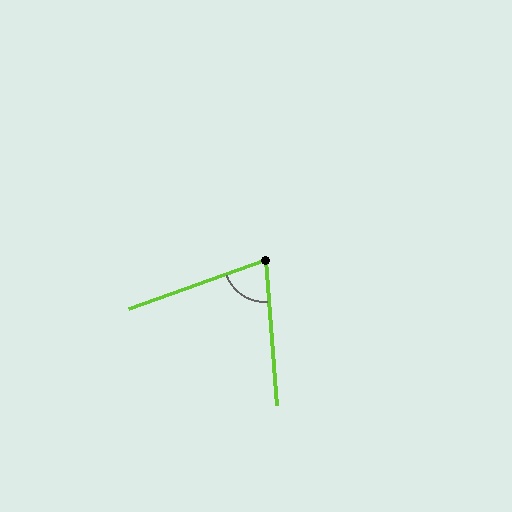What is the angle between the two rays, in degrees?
Approximately 75 degrees.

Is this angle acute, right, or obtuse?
It is acute.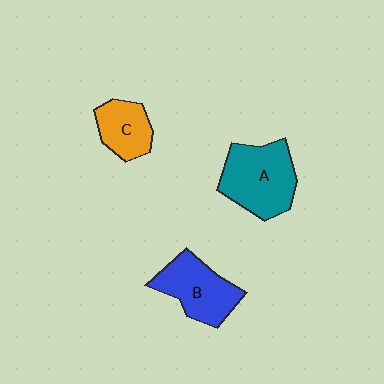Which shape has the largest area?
Shape A (teal).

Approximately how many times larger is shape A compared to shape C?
Approximately 1.7 times.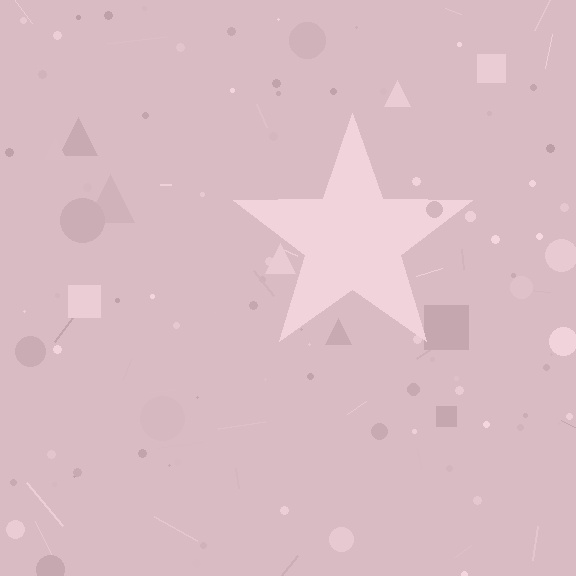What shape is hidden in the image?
A star is hidden in the image.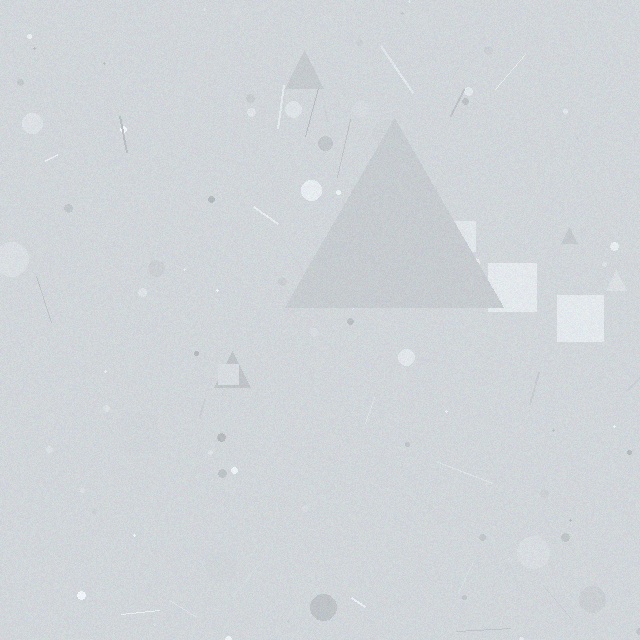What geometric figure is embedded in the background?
A triangle is embedded in the background.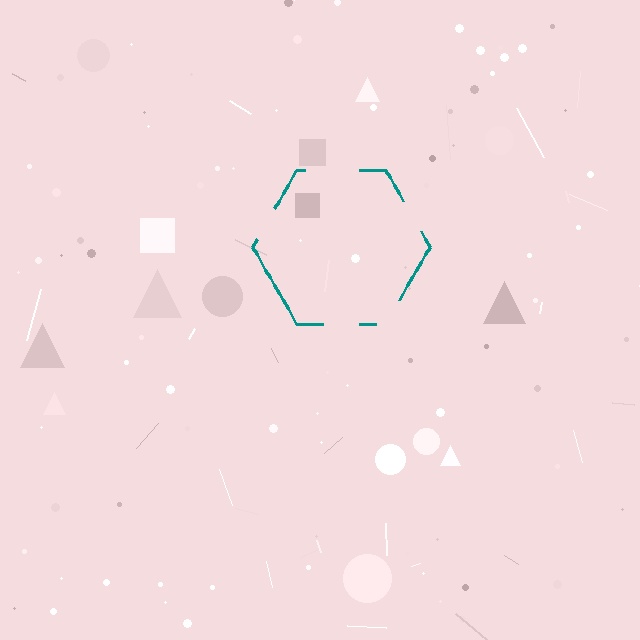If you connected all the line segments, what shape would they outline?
They would outline a hexagon.